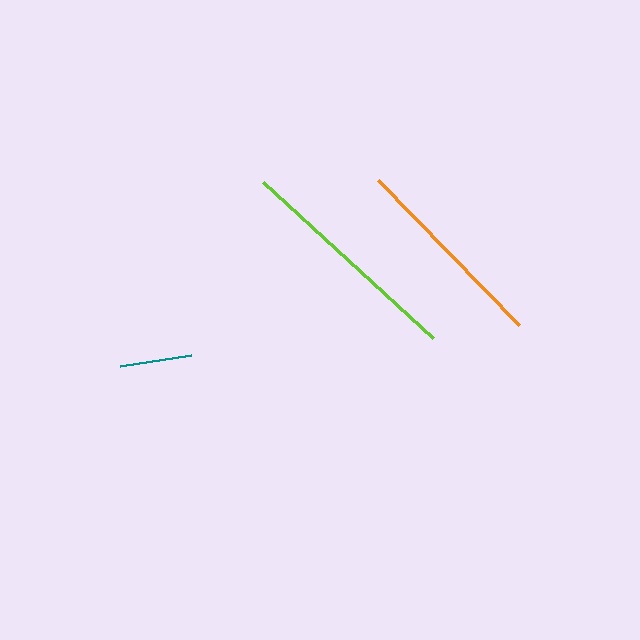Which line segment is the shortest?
The teal line is the shortest at approximately 72 pixels.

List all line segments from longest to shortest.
From longest to shortest: lime, orange, teal.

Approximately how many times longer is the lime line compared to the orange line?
The lime line is approximately 1.1 times the length of the orange line.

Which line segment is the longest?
The lime line is the longest at approximately 231 pixels.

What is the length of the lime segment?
The lime segment is approximately 231 pixels long.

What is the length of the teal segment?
The teal segment is approximately 72 pixels long.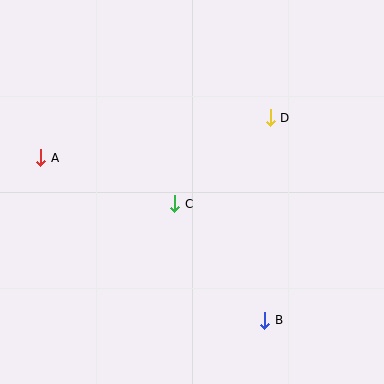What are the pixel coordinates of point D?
Point D is at (270, 118).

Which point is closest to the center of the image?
Point C at (175, 204) is closest to the center.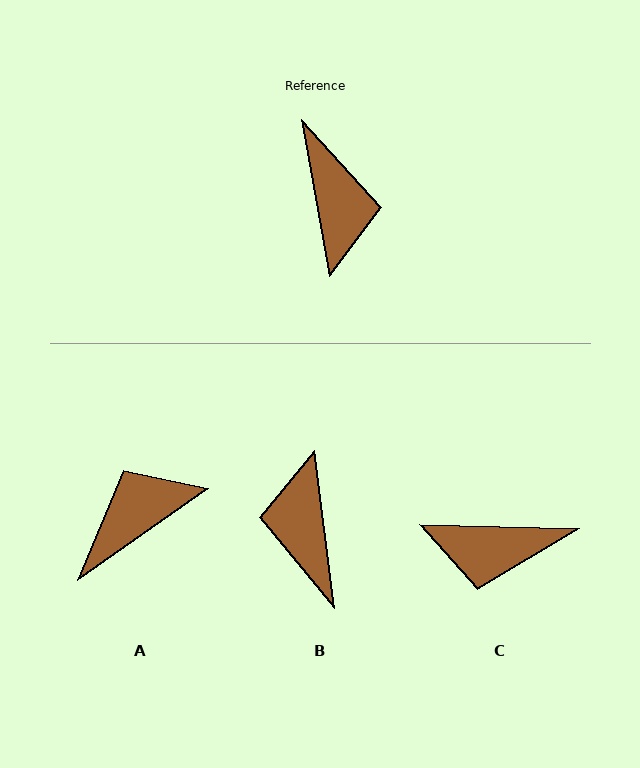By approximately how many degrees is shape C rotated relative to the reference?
Approximately 102 degrees clockwise.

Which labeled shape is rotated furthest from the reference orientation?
B, about 177 degrees away.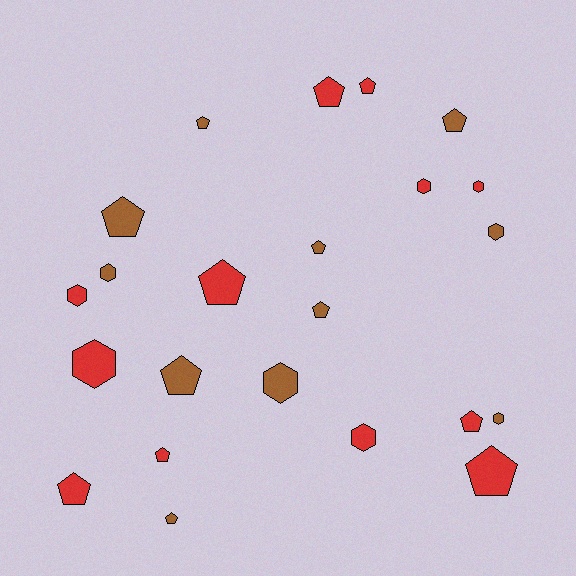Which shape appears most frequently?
Pentagon, with 14 objects.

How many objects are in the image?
There are 23 objects.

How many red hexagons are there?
There are 5 red hexagons.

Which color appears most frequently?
Red, with 12 objects.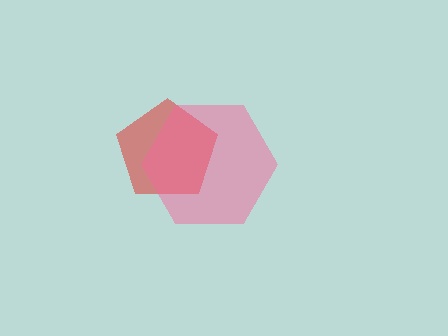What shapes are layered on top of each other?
The layered shapes are: a red pentagon, a pink hexagon.